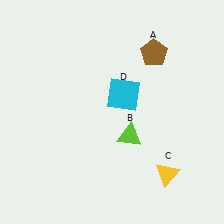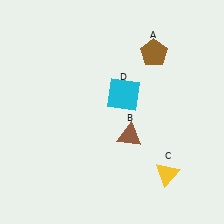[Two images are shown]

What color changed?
The triangle (B) changed from lime in Image 1 to brown in Image 2.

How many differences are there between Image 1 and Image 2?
There is 1 difference between the two images.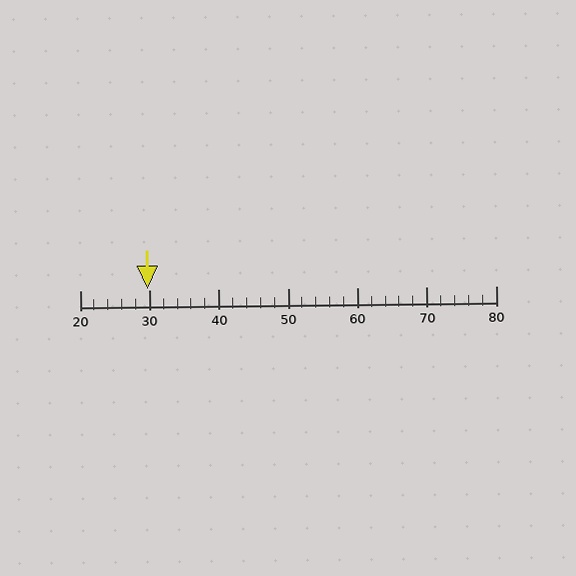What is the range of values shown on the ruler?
The ruler shows values from 20 to 80.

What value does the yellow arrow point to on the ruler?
The yellow arrow points to approximately 30.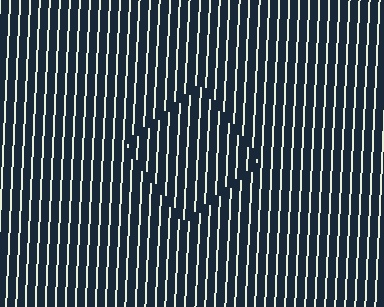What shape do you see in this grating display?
An illusory square. The interior of the shape contains the same grating, shifted by half a period — the contour is defined by the phase discontinuity where line-ends from the inner and outer gratings abut.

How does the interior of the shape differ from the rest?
The interior of the shape contains the same grating, shifted by half a period — the contour is defined by the phase discontinuity where line-ends from the inner and outer gratings abut.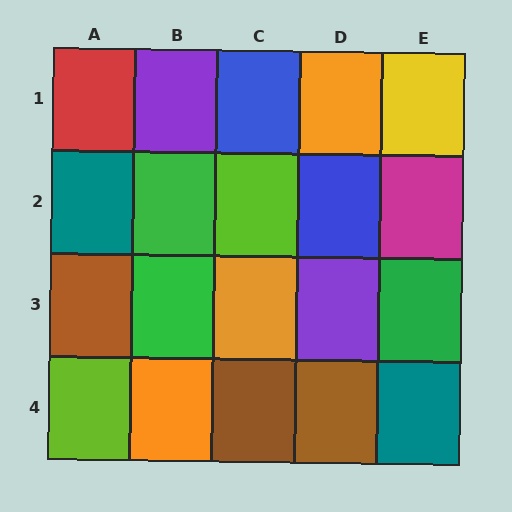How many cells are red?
1 cell is red.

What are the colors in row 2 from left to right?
Teal, green, lime, blue, magenta.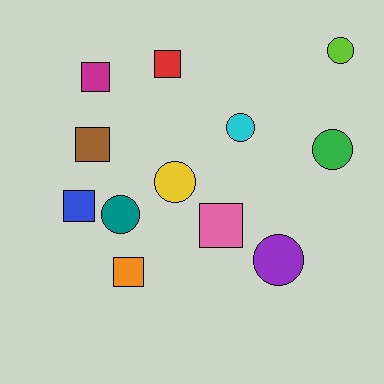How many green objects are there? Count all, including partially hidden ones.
There is 1 green object.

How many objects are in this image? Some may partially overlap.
There are 12 objects.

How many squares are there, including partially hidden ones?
There are 6 squares.